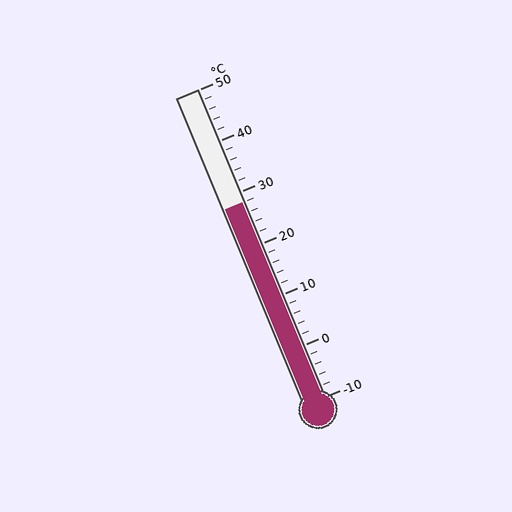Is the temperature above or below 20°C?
The temperature is above 20°C.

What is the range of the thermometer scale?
The thermometer scale ranges from -10°C to 50°C.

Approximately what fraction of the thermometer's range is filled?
The thermometer is filled to approximately 65% of its range.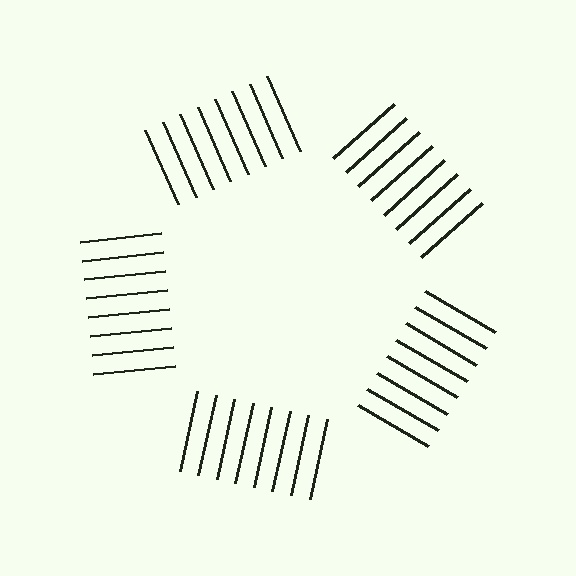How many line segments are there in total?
40 — 8 along each of the 5 edges.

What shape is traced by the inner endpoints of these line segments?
An illusory pentagon — the line segments terminate on its edges but no continuous stroke is drawn.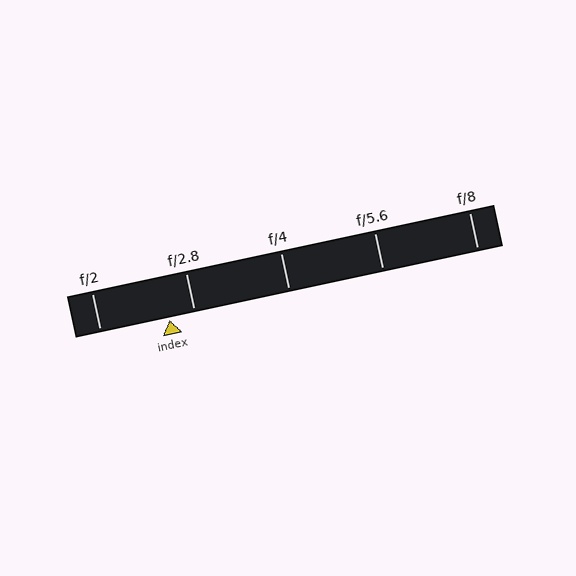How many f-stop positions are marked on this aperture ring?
There are 5 f-stop positions marked.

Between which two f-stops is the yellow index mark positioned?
The index mark is between f/2 and f/2.8.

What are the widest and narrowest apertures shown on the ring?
The widest aperture shown is f/2 and the narrowest is f/8.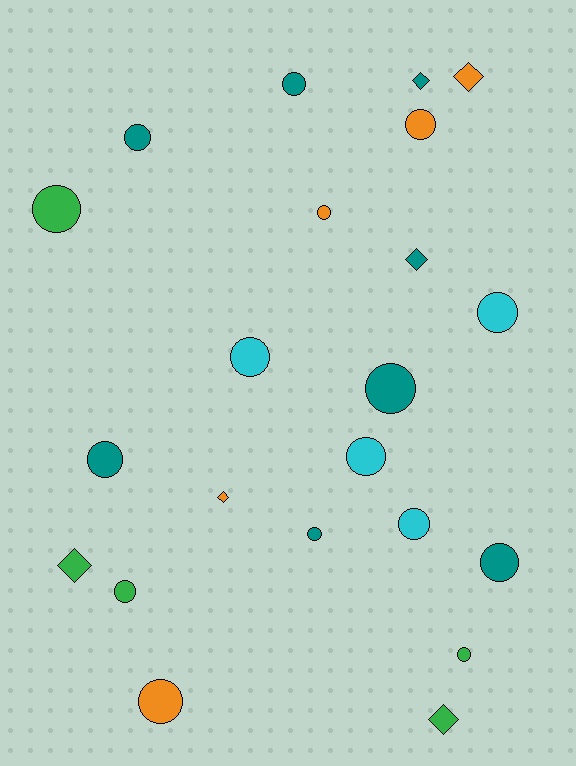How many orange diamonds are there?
There are 2 orange diamonds.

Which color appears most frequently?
Teal, with 8 objects.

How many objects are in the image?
There are 22 objects.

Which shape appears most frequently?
Circle, with 16 objects.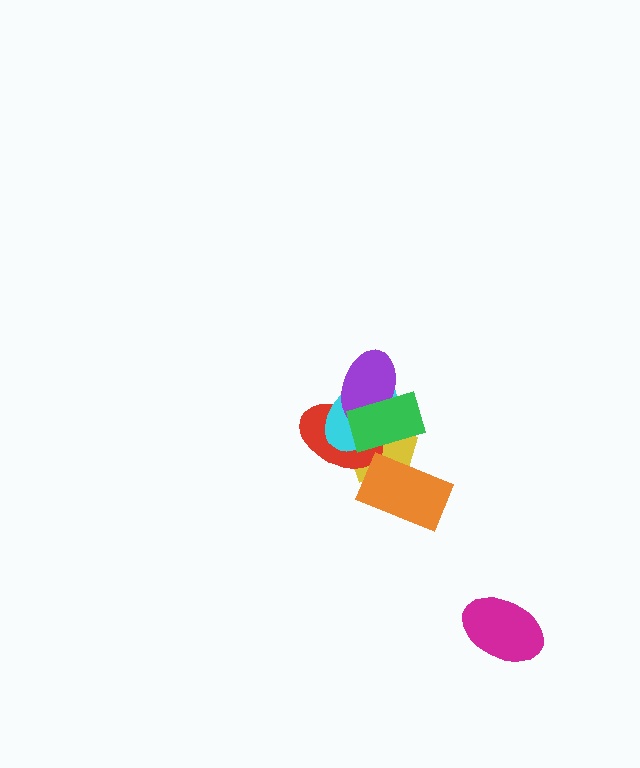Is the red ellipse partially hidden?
Yes, it is partially covered by another shape.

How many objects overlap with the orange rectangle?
1 object overlaps with the orange rectangle.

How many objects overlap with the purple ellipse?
4 objects overlap with the purple ellipse.